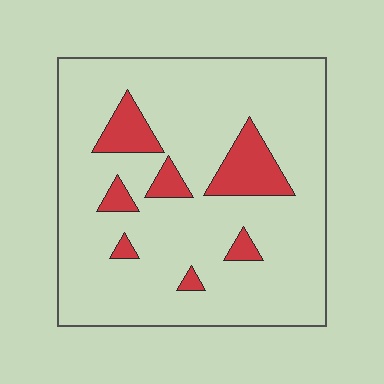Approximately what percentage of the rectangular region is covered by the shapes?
Approximately 15%.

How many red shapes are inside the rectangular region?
7.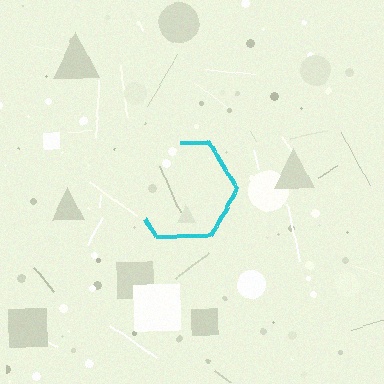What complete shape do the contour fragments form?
The contour fragments form a hexagon.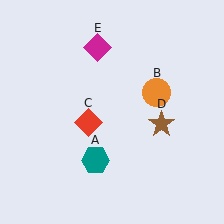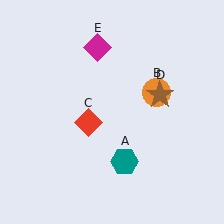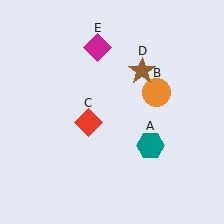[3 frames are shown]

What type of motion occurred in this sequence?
The teal hexagon (object A), brown star (object D) rotated counterclockwise around the center of the scene.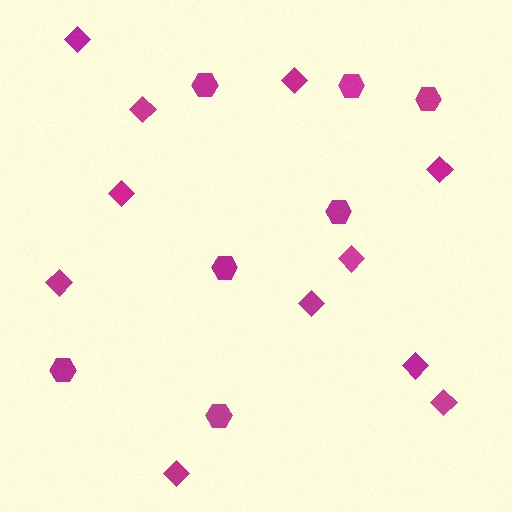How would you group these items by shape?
There are 2 groups: one group of hexagons (7) and one group of diamonds (11).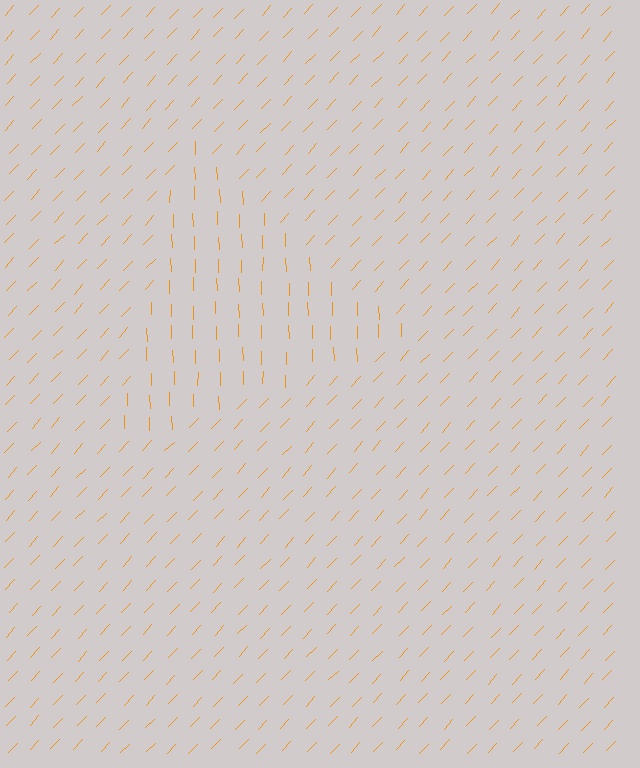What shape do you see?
I see a triangle.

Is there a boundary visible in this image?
Yes, there is a texture boundary formed by a change in line orientation.